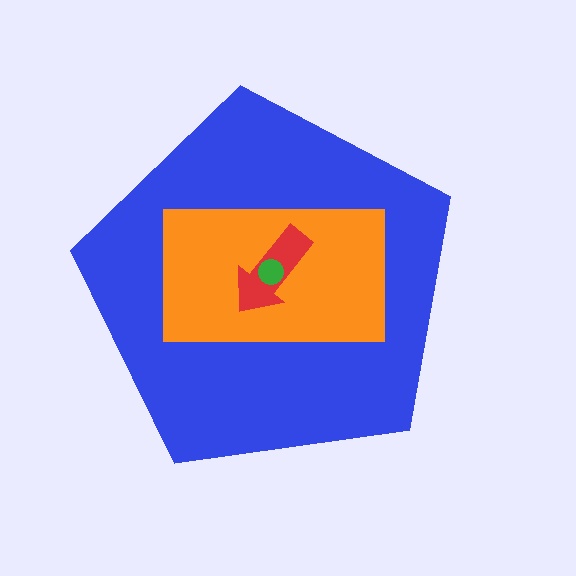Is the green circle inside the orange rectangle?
Yes.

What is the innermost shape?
The green circle.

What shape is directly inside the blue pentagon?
The orange rectangle.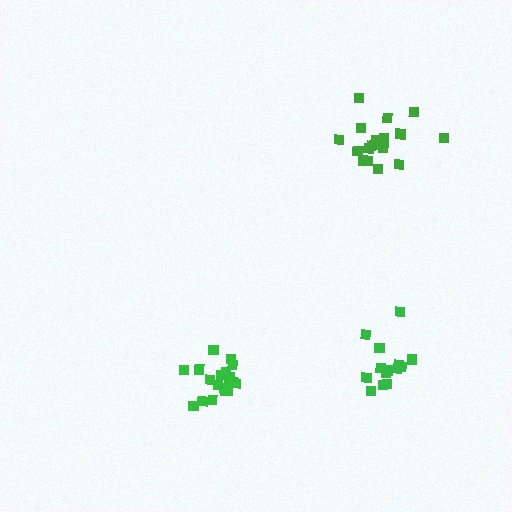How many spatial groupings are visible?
There are 3 spatial groupings.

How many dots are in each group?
Group 1: 19 dots, Group 2: 18 dots, Group 3: 14 dots (51 total).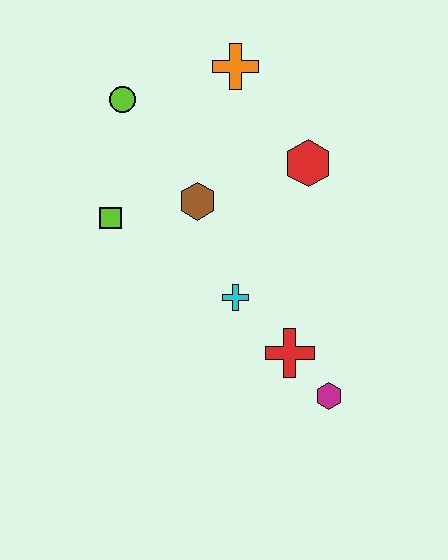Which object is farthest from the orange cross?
The magenta hexagon is farthest from the orange cross.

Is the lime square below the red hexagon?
Yes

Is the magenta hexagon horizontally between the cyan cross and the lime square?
No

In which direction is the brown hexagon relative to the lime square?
The brown hexagon is to the right of the lime square.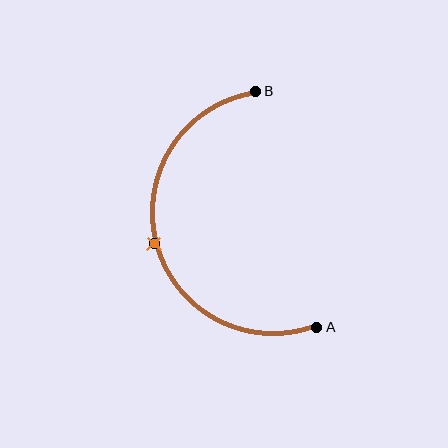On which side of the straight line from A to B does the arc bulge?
The arc bulges to the left of the straight line connecting A and B.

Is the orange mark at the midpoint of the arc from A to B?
Yes. The orange mark lies on the arc at equal arc-length from both A and B — it is the arc midpoint.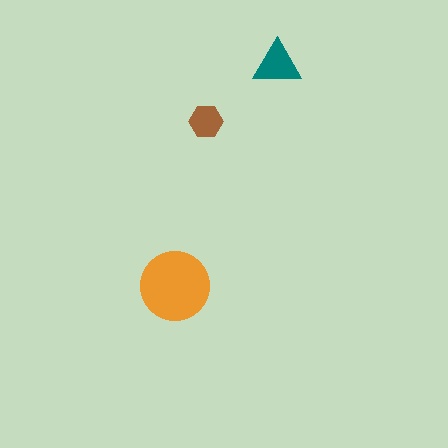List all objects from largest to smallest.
The orange circle, the teal triangle, the brown hexagon.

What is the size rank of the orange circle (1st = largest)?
1st.